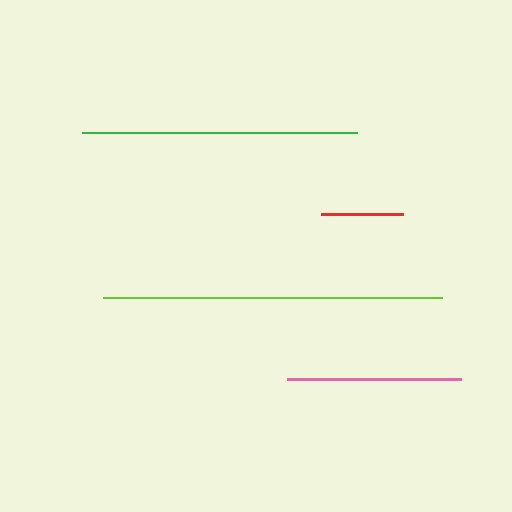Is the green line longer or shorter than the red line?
The green line is longer than the red line.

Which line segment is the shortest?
The red line is the shortest at approximately 82 pixels.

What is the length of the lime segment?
The lime segment is approximately 339 pixels long.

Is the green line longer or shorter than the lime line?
The lime line is longer than the green line.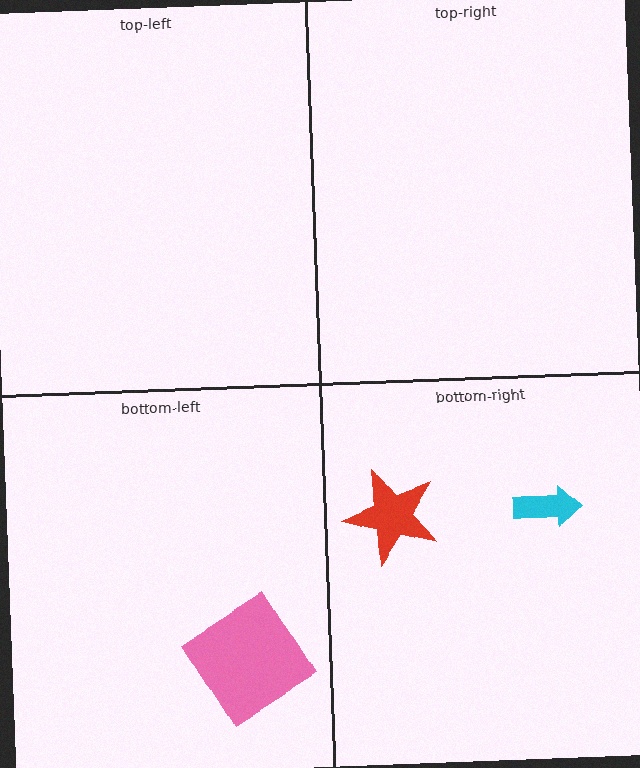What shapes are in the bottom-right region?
The red star, the cyan arrow.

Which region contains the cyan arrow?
The bottom-right region.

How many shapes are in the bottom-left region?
1.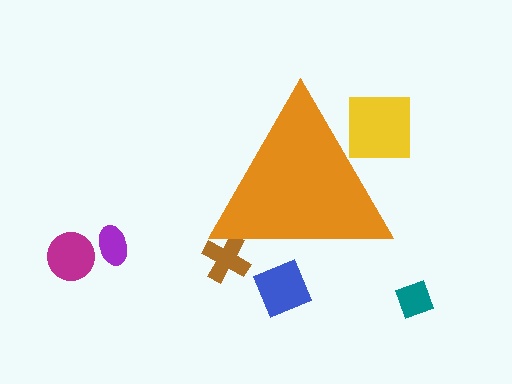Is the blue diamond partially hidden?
Yes, the blue diamond is partially hidden behind the orange triangle.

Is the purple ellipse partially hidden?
No, the purple ellipse is fully visible.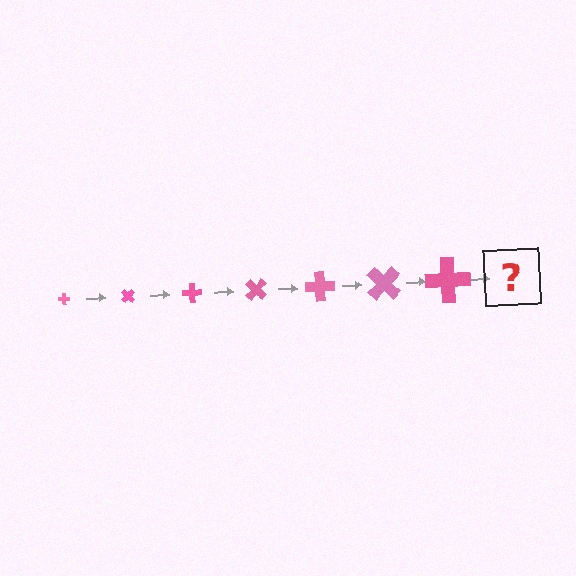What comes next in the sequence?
The next element should be a cross, larger than the previous one and rotated 315 degrees from the start.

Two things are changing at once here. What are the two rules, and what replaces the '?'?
The two rules are that the cross grows larger each step and it rotates 45 degrees each step. The '?' should be a cross, larger than the previous one and rotated 315 degrees from the start.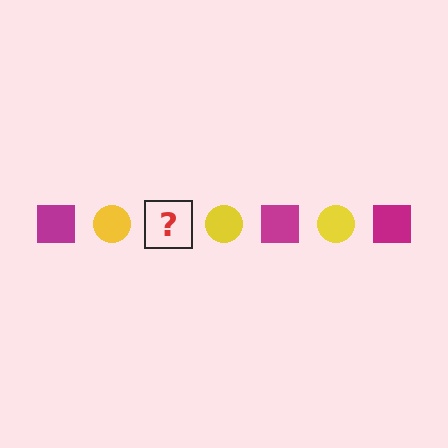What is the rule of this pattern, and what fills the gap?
The rule is that the pattern alternates between magenta square and yellow circle. The gap should be filled with a magenta square.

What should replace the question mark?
The question mark should be replaced with a magenta square.